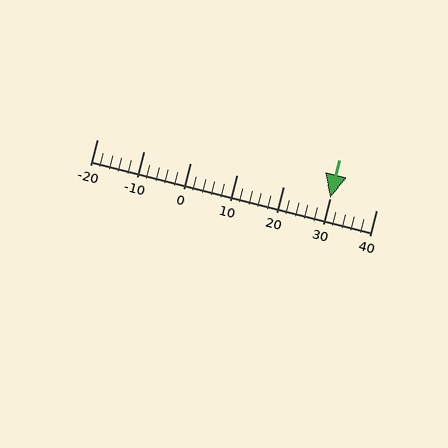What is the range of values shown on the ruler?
The ruler shows values from -20 to 40.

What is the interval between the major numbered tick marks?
The major tick marks are spaced 10 units apart.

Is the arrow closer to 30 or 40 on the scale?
The arrow is closer to 30.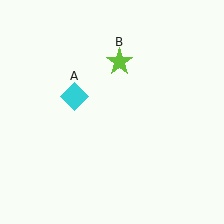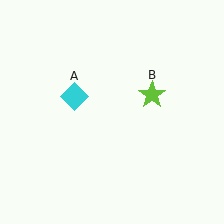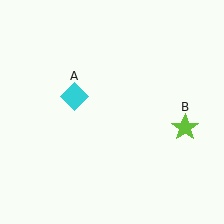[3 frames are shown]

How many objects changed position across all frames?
1 object changed position: lime star (object B).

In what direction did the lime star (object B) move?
The lime star (object B) moved down and to the right.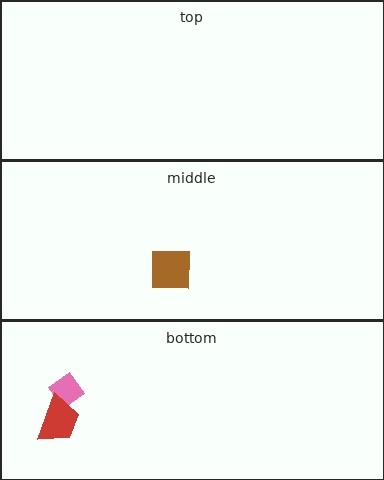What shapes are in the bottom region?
The pink diamond, the red trapezoid.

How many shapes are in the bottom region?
2.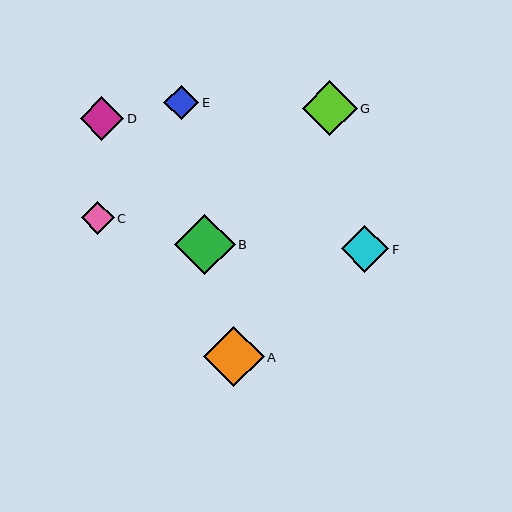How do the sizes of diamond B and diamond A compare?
Diamond B and diamond A are approximately the same size.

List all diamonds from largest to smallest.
From largest to smallest: B, A, G, F, D, E, C.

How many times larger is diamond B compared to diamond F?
Diamond B is approximately 1.3 times the size of diamond F.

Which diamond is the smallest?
Diamond C is the smallest with a size of approximately 32 pixels.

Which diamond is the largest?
Diamond B is the largest with a size of approximately 60 pixels.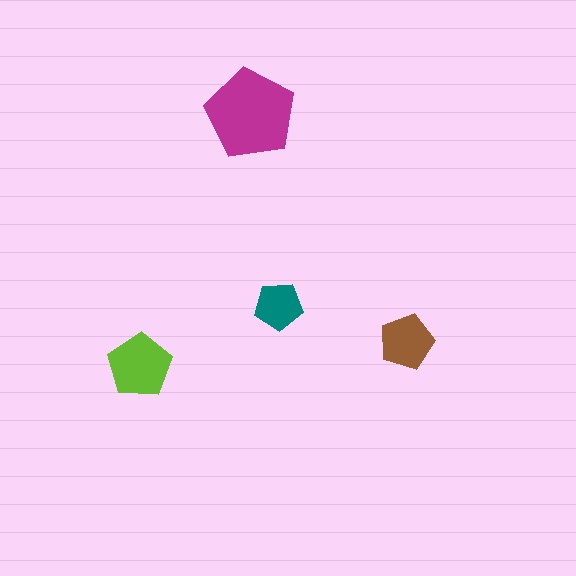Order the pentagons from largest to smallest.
the magenta one, the lime one, the brown one, the teal one.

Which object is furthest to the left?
The lime pentagon is leftmost.